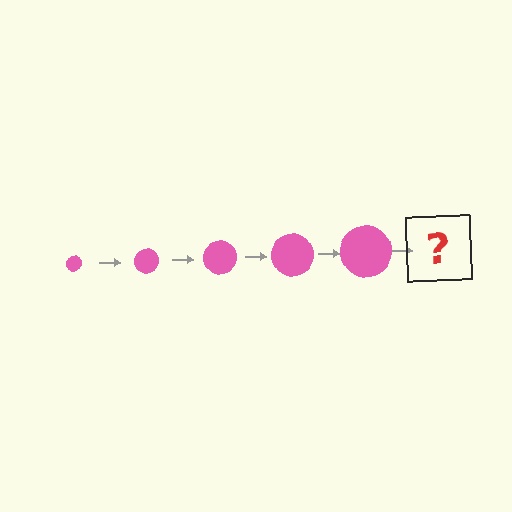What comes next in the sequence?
The next element should be a pink circle, larger than the previous one.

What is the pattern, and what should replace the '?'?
The pattern is that the circle gets progressively larger each step. The '?' should be a pink circle, larger than the previous one.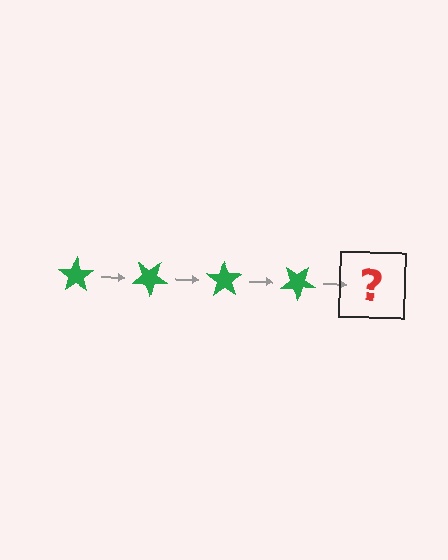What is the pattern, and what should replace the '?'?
The pattern is that the star rotates 35 degrees each step. The '?' should be a green star rotated 140 degrees.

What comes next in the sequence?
The next element should be a green star rotated 140 degrees.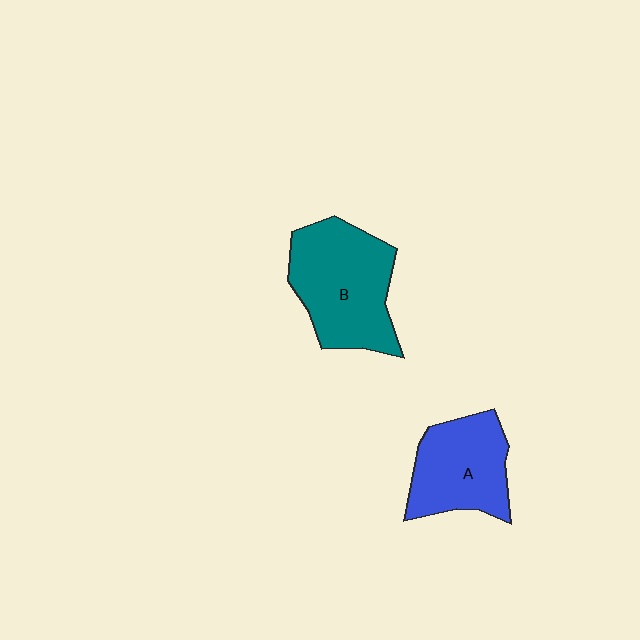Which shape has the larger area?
Shape B (teal).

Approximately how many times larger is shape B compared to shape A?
Approximately 1.3 times.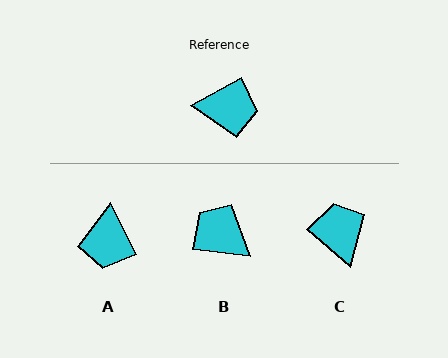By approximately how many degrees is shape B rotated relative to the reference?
Approximately 144 degrees counter-clockwise.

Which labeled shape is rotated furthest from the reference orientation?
B, about 144 degrees away.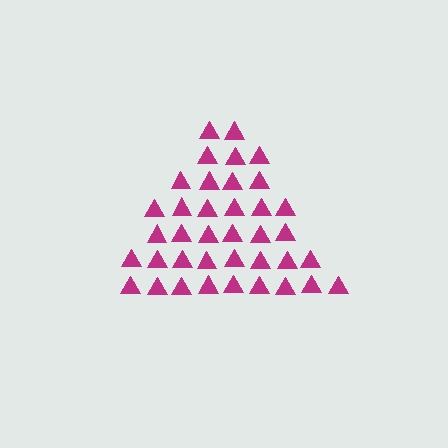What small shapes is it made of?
It is made of small triangles.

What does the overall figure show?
The overall figure shows a triangle.